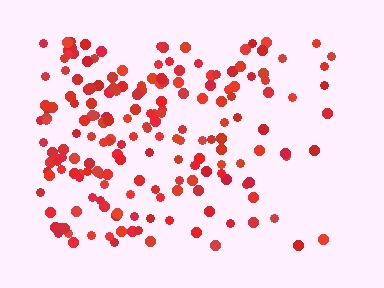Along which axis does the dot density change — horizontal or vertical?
Horizontal.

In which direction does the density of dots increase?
From right to left, with the left side densest.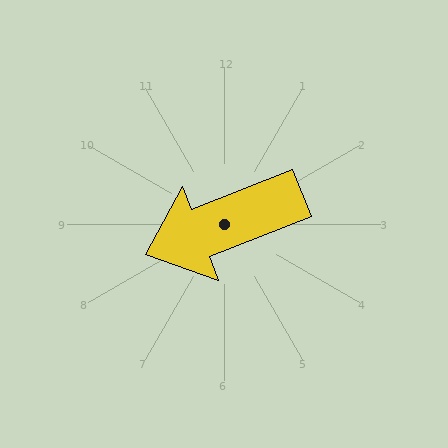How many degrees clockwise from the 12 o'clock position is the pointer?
Approximately 249 degrees.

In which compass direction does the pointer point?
West.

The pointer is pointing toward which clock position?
Roughly 8 o'clock.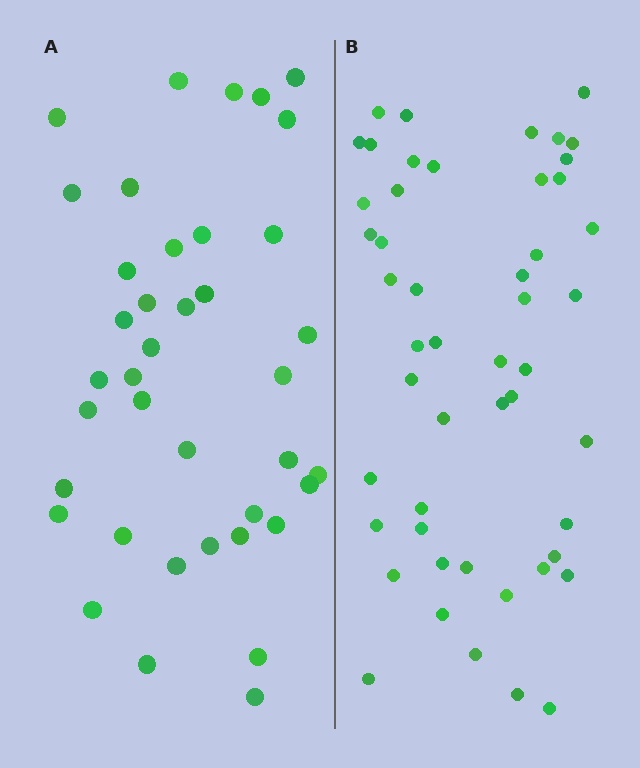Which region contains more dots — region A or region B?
Region B (the right region) has more dots.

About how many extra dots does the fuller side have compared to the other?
Region B has roughly 12 or so more dots than region A.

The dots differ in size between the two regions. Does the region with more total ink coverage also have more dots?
No. Region A has more total ink coverage because its dots are larger, but region B actually contains more individual dots. Total area can be misleading — the number of items is what matters here.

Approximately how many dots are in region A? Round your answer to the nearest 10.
About 40 dots. (The exact count is 39, which rounds to 40.)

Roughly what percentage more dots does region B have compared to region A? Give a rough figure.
About 30% more.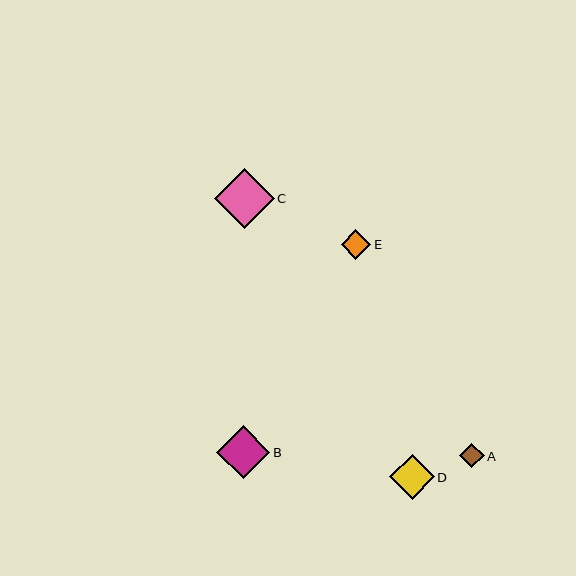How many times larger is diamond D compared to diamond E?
Diamond D is approximately 1.5 times the size of diamond E.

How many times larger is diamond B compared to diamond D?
Diamond B is approximately 1.2 times the size of diamond D.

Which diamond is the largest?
Diamond C is the largest with a size of approximately 60 pixels.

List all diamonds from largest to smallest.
From largest to smallest: C, B, D, E, A.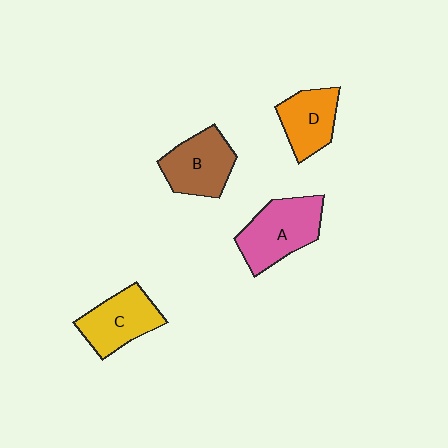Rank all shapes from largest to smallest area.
From largest to smallest: A (pink), B (brown), C (yellow), D (orange).